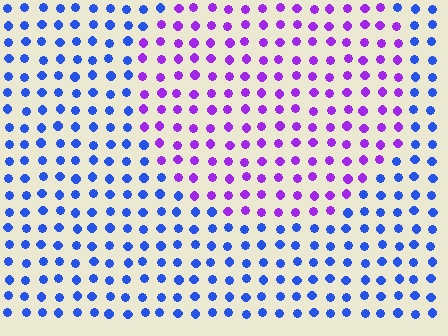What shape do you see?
I see a circle.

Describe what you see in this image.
The image is filled with small blue elements in a uniform arrangement. A circle-shaped region is visible where the elements are tinted to a slightly different hue, forming a subtle color boundary.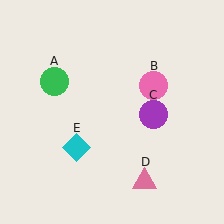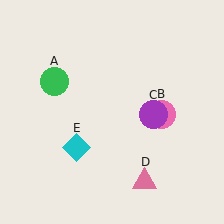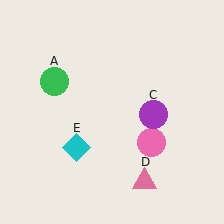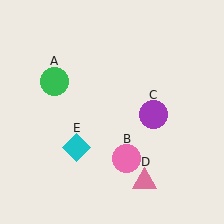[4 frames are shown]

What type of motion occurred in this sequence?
The pink circle (object B) rotated clockwise around the center of the scene.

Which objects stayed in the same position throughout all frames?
Green circle (object A) and purple circle (object C) and pink triangle (object D) and cyan diamond (object E) remained stationary.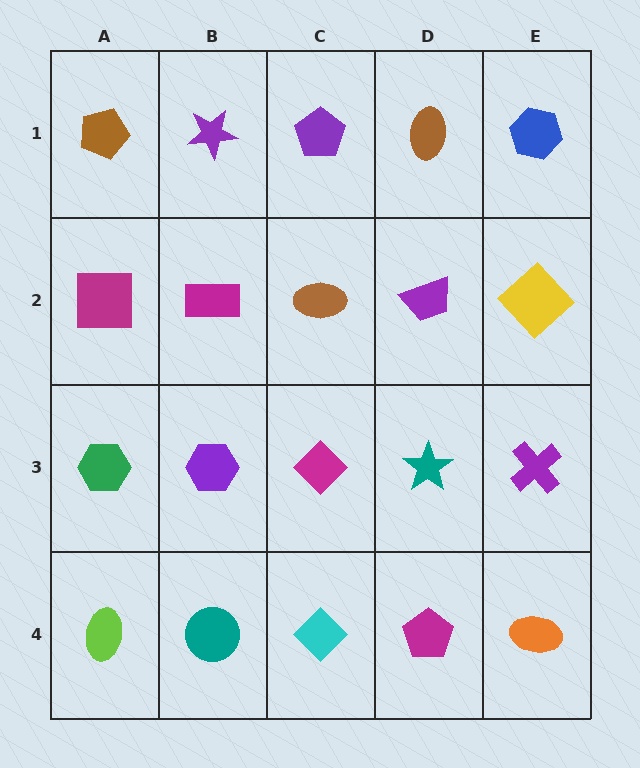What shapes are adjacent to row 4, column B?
A purple hexagon (row 3, column B), a lime ellipse (row 4, column A), a cyan diamond (row 4, column C).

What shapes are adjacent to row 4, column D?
A teal star (row 3, column D), a cyan diamond (row 4, column C), an orange ellipse (row 4, column E).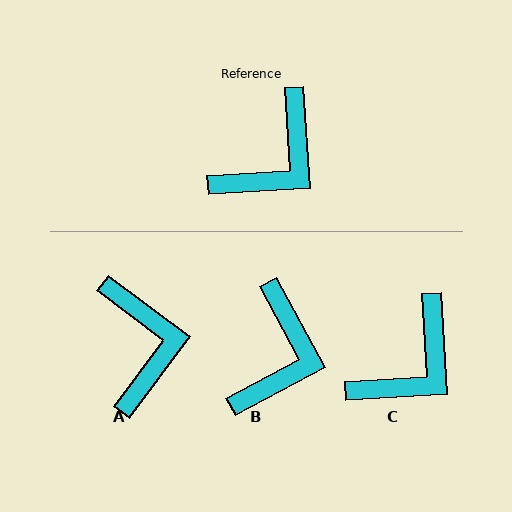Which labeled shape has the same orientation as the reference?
C.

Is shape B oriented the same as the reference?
No, it is off by about 25 degrees.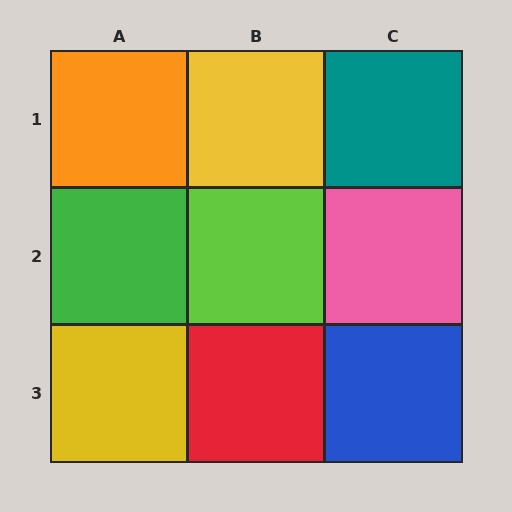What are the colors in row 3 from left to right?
Yellow, red, blue.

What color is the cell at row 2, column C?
Pink.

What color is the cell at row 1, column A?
Orange.